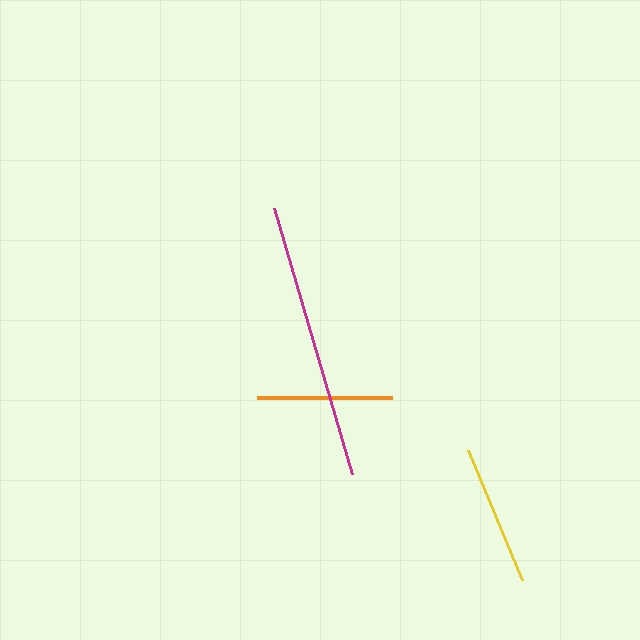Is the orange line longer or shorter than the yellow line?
The yellow line is longer than the orange line.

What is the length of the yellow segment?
The yellow segment is approximately 141 pixels long.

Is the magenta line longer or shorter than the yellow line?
The magenta line is longer than the yellow line.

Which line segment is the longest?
The magenta line is the longest at approximately 276 pixels.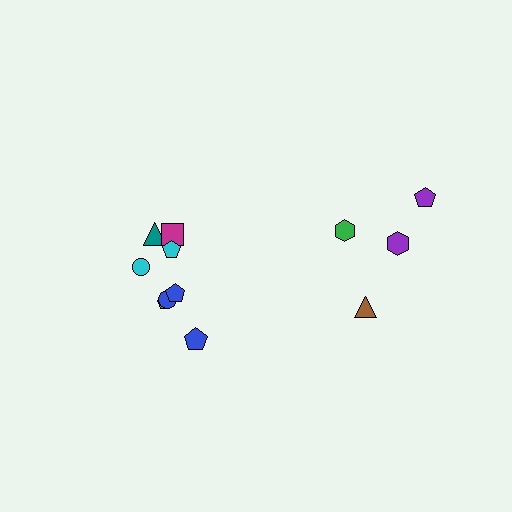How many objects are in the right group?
There are 4 objects.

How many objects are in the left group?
There are 8 objects.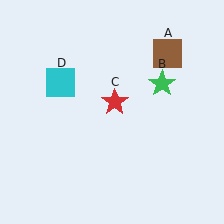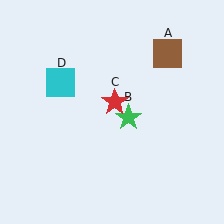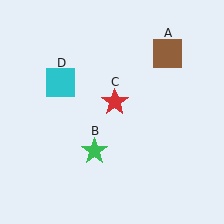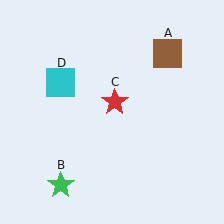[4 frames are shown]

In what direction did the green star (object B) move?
The green star (object B) moved down and to the left.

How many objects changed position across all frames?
1 object changed position: green star (object B).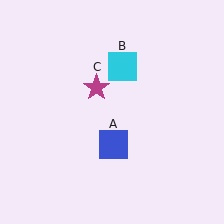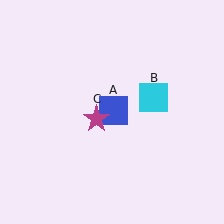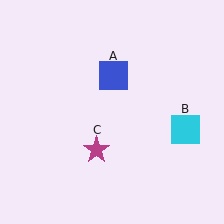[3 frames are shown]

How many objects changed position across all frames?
3 objects changed position: blue square (object A), cyan square (object B), magenta star (object C).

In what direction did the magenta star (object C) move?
The magenta star (object C) moved down.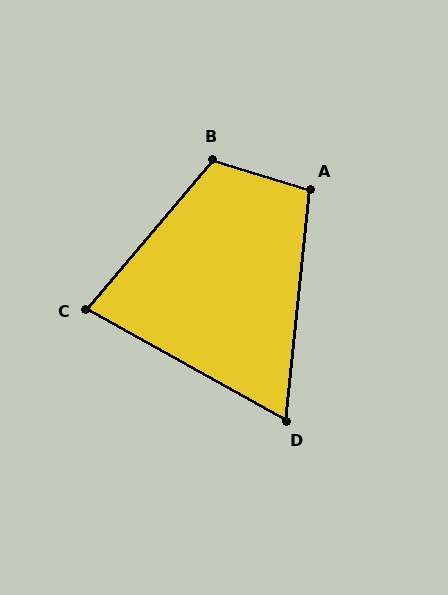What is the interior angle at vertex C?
Approximately 79 degrees (acute).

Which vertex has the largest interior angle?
B, at approximately 113 degrees.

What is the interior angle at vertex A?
Approximately 101 degrees (obtuse).